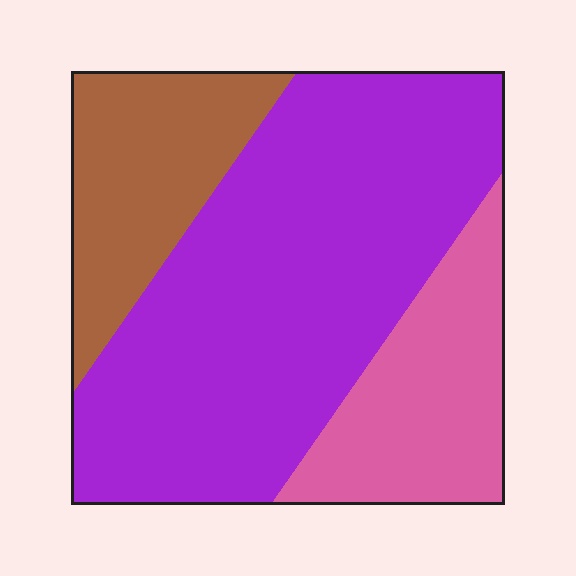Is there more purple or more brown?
Purple.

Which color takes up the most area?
Purple, at roughly 60%.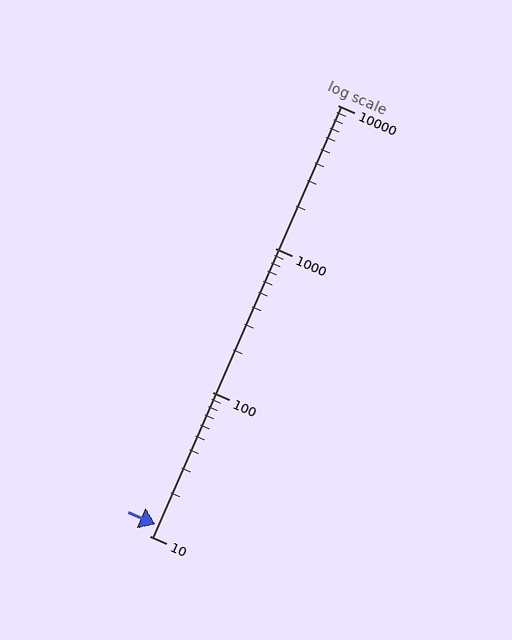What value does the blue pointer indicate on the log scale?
The pointer indicates approximately 12.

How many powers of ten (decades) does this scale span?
The scale spans 3 decades, from 10 to 10000.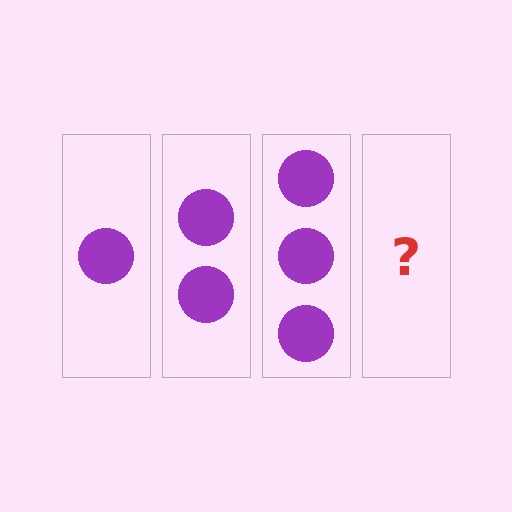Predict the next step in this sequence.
The next step is 4 circles.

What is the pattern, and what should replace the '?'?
The pattern is that each step adds one more circle. The '?' should be 4 circles.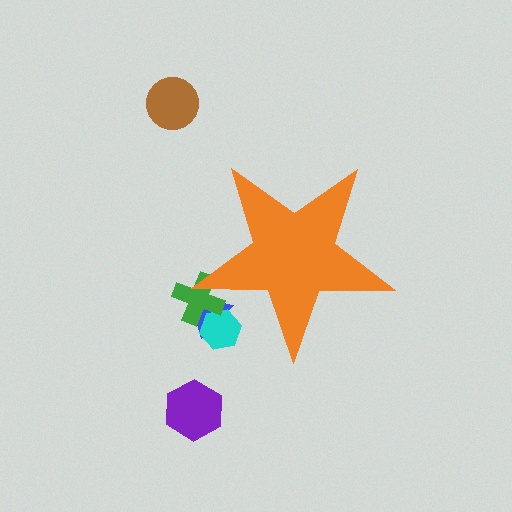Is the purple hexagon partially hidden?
No, the purple hexagon is fully visible.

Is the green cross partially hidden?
Yes, the green cross is partially hidden behind the orange star.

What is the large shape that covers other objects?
An orange star.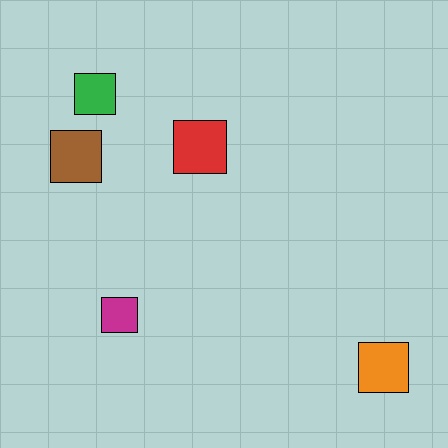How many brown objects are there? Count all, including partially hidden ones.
There is 1 brown object.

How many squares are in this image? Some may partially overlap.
There are 5 squares.